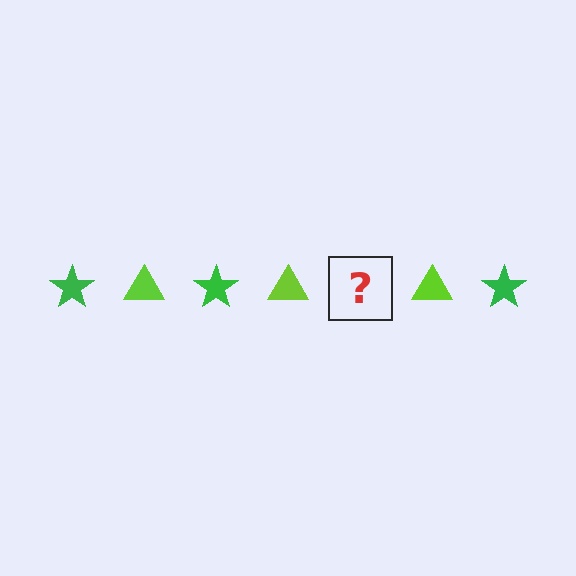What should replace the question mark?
The question mark should be replaced with a green star.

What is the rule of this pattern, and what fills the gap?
The rule is that the pattern alternates between green star and lime triangle. The gap should be filled with a green star.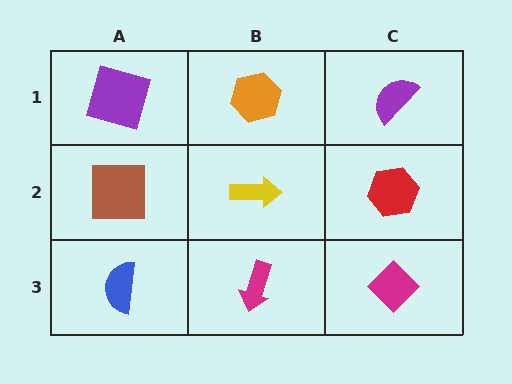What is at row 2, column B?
A yellow arrow.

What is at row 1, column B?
An orange hexagon.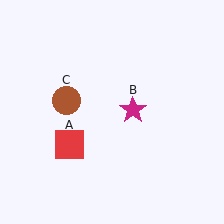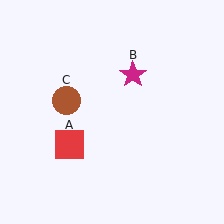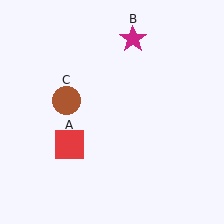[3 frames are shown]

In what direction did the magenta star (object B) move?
The magenta star (object B) moved up.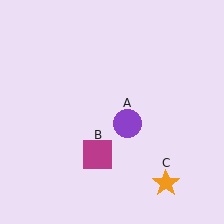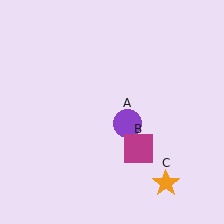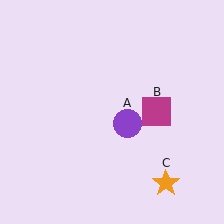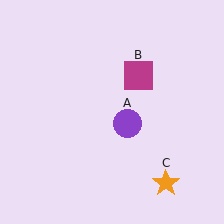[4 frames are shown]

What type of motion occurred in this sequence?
The magenta square (object B) rotated counterclockwise around the center of the scene.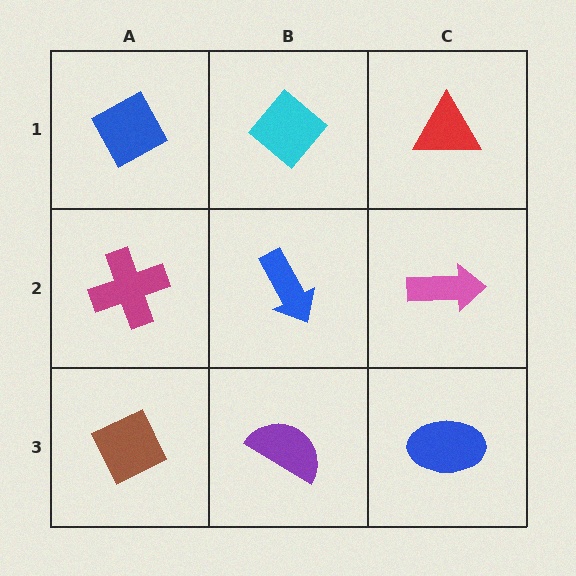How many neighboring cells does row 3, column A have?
2.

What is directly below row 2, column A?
A brown diamond.